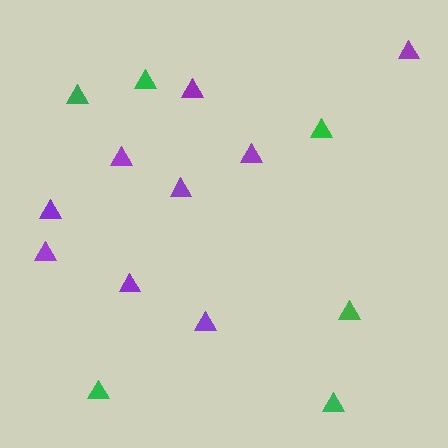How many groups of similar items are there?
There are 2 groups: one group of green triangles (6) and one group of purple triangles (9).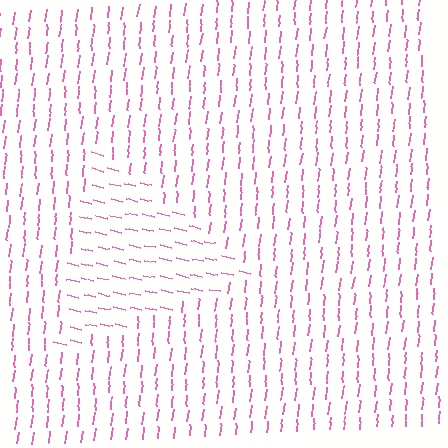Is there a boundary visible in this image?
Yes, there is a texture boundary formed by a change in line orientation.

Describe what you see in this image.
The image is filled with small pink line segments. A triangle region in the image has lines oriented differently from the surrounding lines, creating a visible texture boundary.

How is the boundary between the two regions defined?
The boundary is defined purely by a change in line orientation (approximately 83 degrees difference). All lines are the same color and thickness.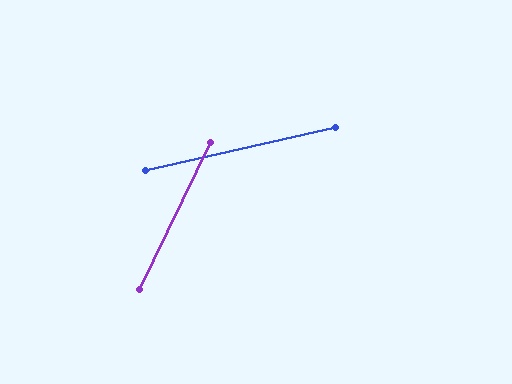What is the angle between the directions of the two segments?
Approximately 51 degrees.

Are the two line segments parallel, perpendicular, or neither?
Neither parallel nor perpendicular — they differ by about 51°.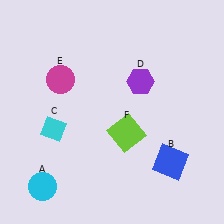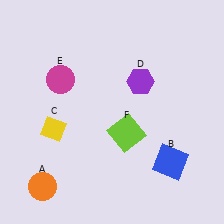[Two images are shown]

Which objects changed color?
A changed from cyan to orange. C changed from cyan to yellow.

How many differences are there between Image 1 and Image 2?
There are 2 differences between the two images.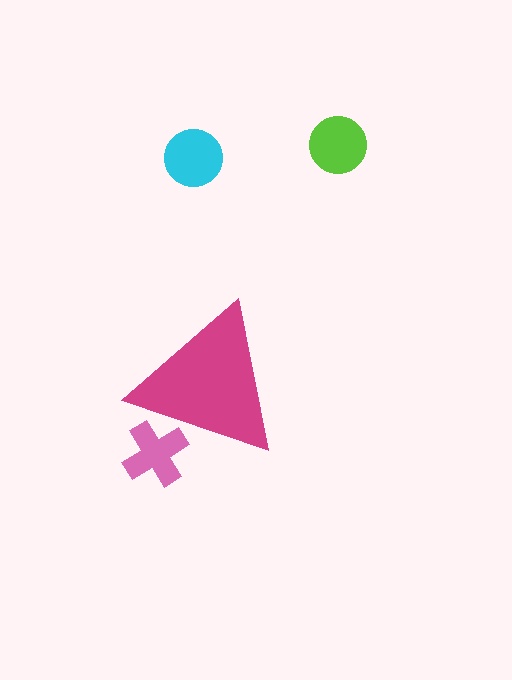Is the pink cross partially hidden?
Yes, the pink cross is partially hidden behind the magenta triangle.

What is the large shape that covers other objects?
A magenta triangle.